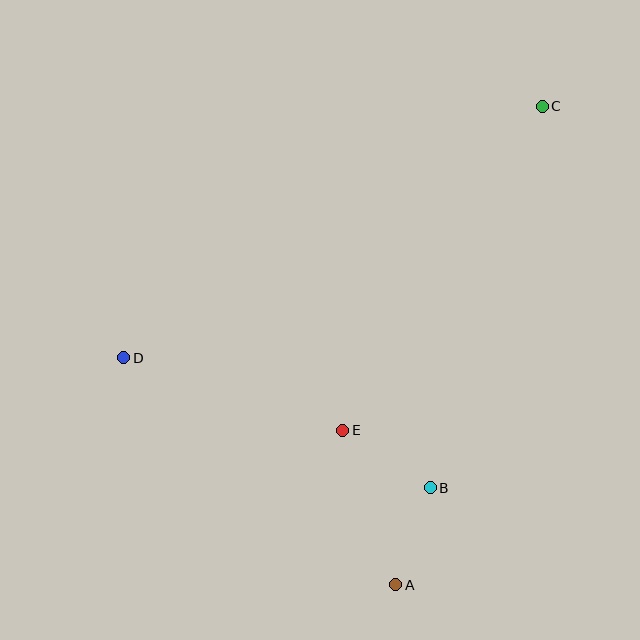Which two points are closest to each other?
Points A and B are closest to each other.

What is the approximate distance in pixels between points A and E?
The distance between A and E is approximately 163 pixels.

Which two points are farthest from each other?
Points A and C are farthest from each other.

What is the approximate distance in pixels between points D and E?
The distance between D and E is approximately 231 pixels.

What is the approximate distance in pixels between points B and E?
The distance between B and E is approximately 104 pixels.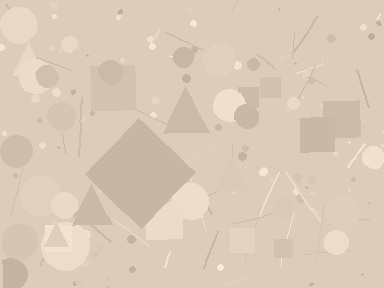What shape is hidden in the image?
A diamond is hidden in the image.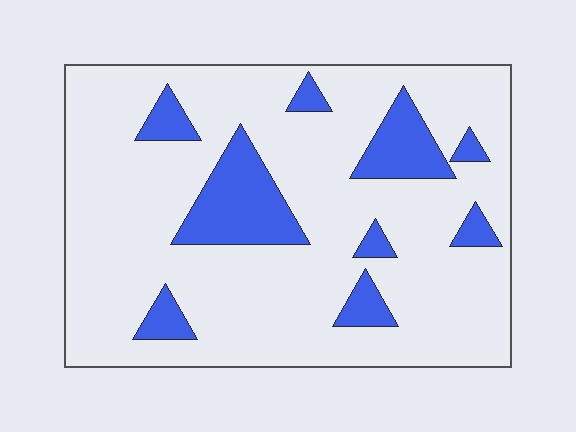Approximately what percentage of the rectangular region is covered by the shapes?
Approximately 15%.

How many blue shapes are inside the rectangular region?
9.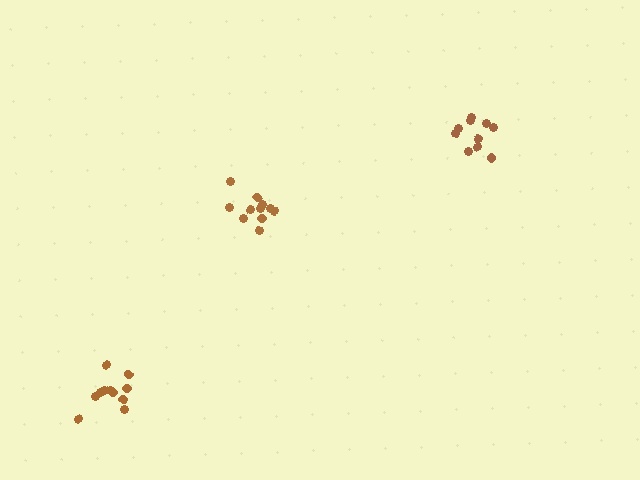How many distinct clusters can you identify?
There are 3 distinct clusters.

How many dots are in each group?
Group 1: 10 dots, Group 2: 11 dots, Group 3: 11 dots (32 total).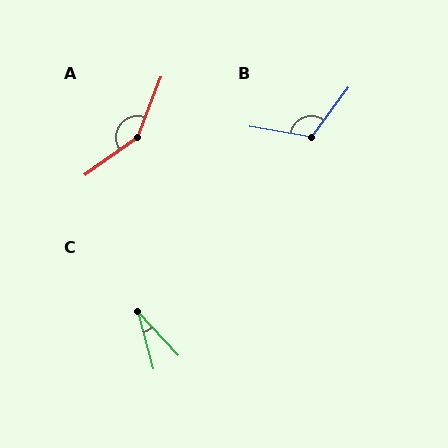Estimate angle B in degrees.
Approximately 116 degrees.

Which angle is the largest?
A, at approximately 146 degrees.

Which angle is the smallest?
C, at approximately 28 degrees.